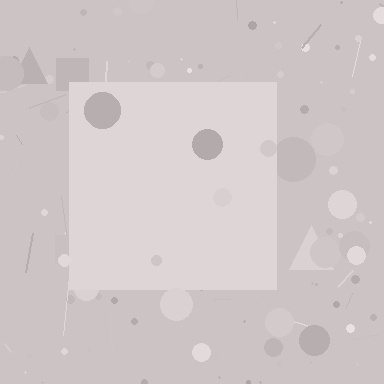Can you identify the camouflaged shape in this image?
The camouflaged shape is a square.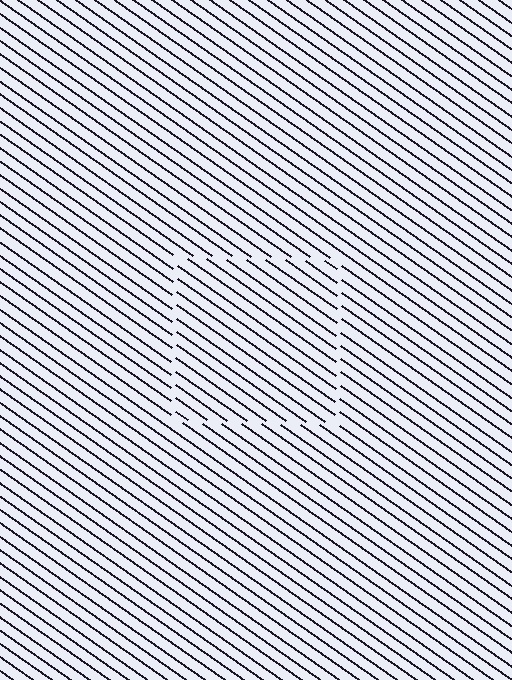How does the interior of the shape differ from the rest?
The interior of the shape contains the same grating, shifted by half a period — the contour is defined by the phase discontinuity where line-ends from the inner and outer gratings abut.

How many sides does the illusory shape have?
4 sides — the line-ends trace a square.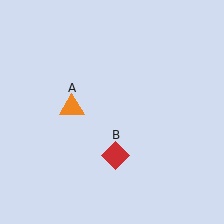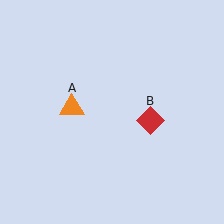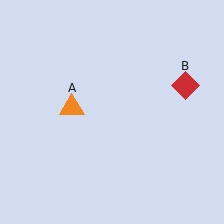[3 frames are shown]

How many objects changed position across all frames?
1 object changed position: red diamond (object B).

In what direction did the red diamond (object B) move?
The red diamond (object B) moved up and to the right.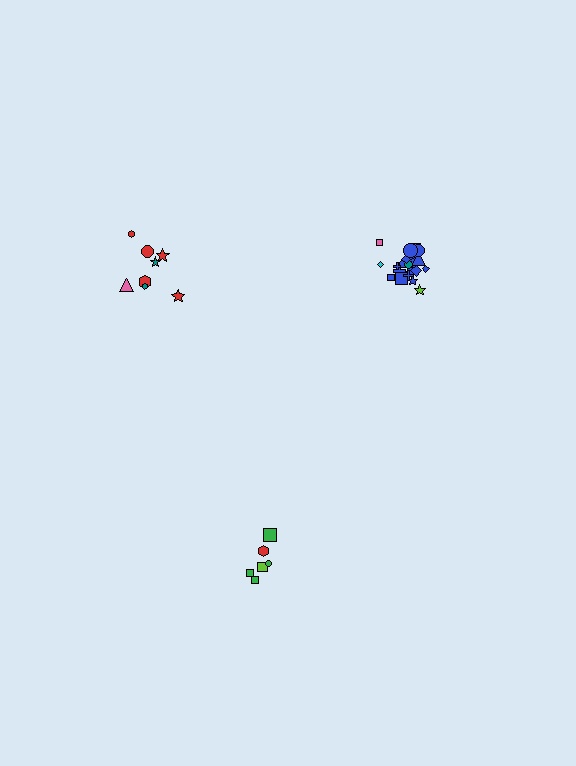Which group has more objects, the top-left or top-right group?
The top-right group.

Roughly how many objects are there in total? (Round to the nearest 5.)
Roughly 35 objects in total.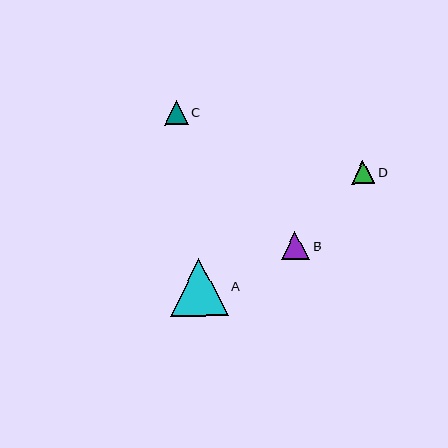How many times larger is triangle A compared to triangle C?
Triangle A is approximately 2.4 times the size of triangle C.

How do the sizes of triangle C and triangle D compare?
Triangle C and triangle D are approximately the same size.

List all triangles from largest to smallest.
From largest to smallest: A, B, C, D.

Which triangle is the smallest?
Triangle D is the smallest with a size of approximately 23 pixels.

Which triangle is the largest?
Triangle A is the largest with a size of approximately 58 pixels.